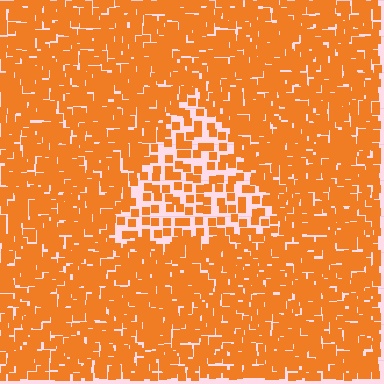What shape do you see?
I see a triangle.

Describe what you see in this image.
The image contains small orange elements arranged at two different densities. A triangle-shaped region is visible where the elements are less densely packed than the surrounding area.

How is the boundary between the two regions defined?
The boundary is defined by a change in element density (approximately 2.3x ratio). All elements are the same color, size, and shape.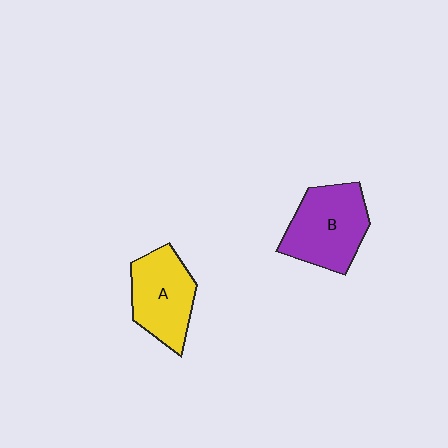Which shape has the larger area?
Shape B (purple).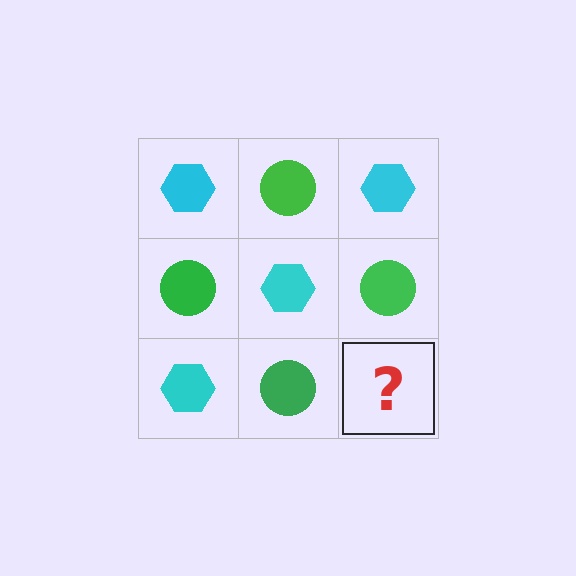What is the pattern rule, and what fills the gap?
The rule is that it alternates cyan hexagon and green circle in a checkerboard pattern. The gap should be filled with a cyan hexagon.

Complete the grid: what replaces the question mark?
The question mark should be replaced with a cyan hexagon.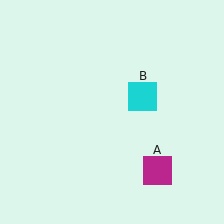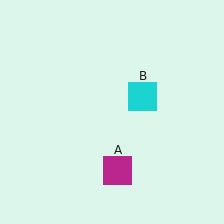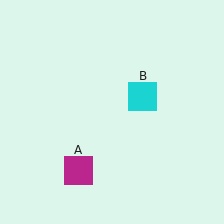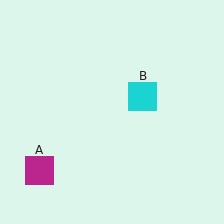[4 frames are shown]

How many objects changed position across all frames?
1 object changed position: magenta square (object A).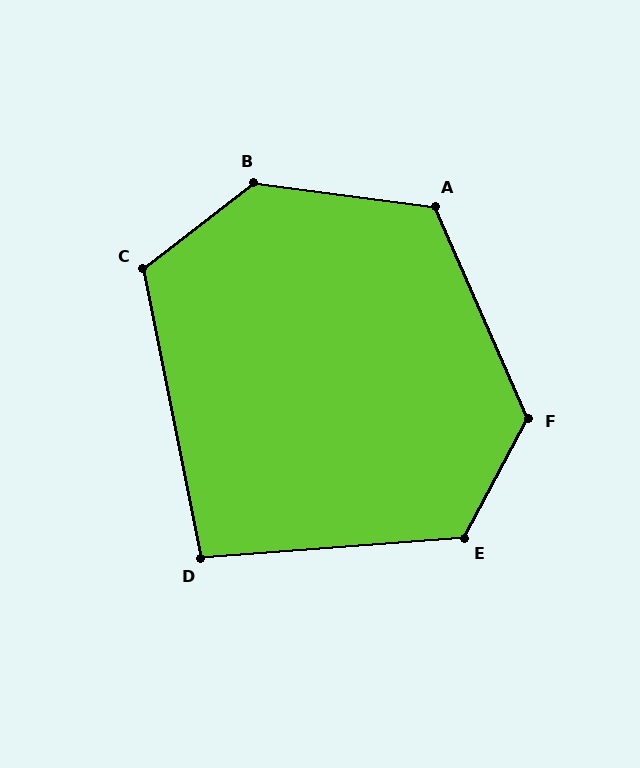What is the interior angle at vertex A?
Approximately 121 degrees (obtuse).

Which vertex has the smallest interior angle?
D, at approximately 97 degrees.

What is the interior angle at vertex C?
Approximately 116 degrees (obtuse).